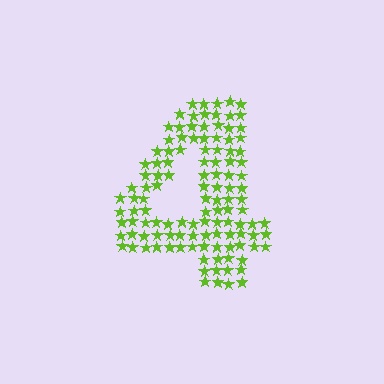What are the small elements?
The small elements are stars.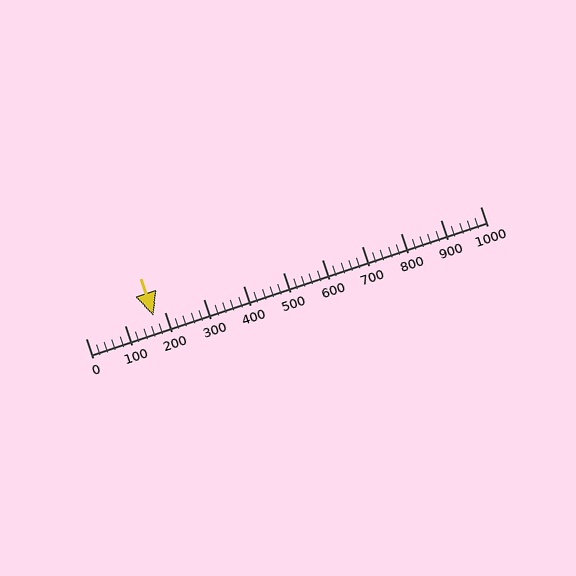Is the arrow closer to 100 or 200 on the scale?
The arrow is closer to 200.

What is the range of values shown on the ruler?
The ruler shows values from 0 to 1000.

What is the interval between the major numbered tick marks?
The major tick marks are spaced 100 units apart.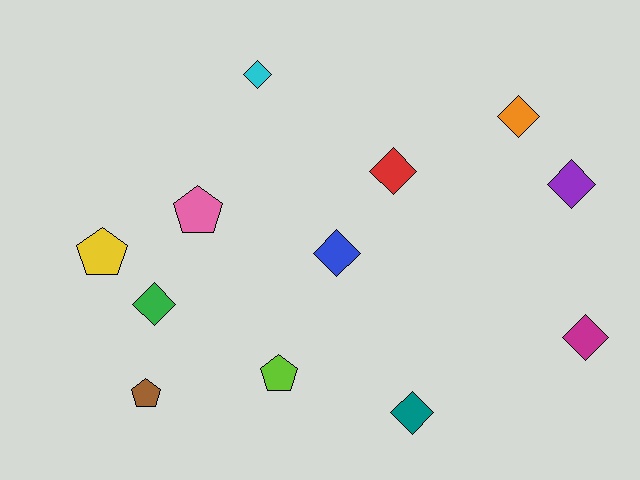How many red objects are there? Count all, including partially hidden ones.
There is 1 red object.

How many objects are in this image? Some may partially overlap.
There are 12 objects.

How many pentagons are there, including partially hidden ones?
There are 4 pentagons.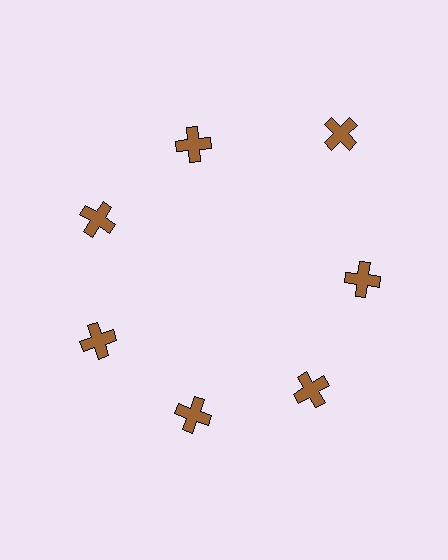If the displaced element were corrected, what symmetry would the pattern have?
It would have 7-fold rotational symmetry — the pattern would map onto itself every 51 degrees.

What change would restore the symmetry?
The symmetry would be restored by moving it inward, back onto the ring so that all 7 crosses sit at equal angles and equal distance from the center.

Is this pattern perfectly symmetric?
No. The 7 brown crosses are arranged in a ring, but one element near the 1 o'clock position is pushed outward from the center, breaking the 7-fold rotational symmetry.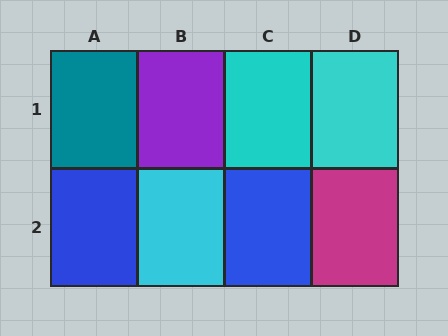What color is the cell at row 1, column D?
Cyan.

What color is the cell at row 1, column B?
Purple.